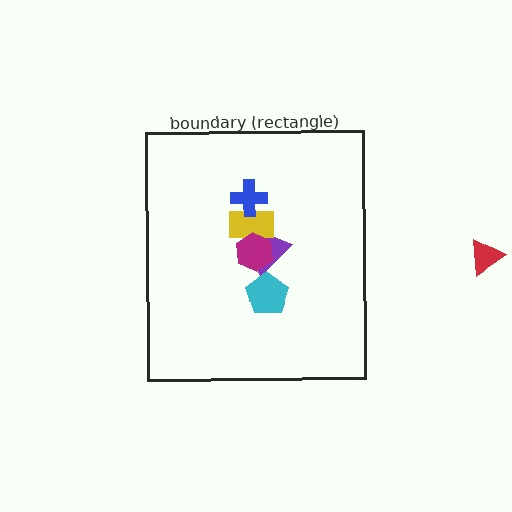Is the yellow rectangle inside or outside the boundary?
Inside.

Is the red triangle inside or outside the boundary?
Outside.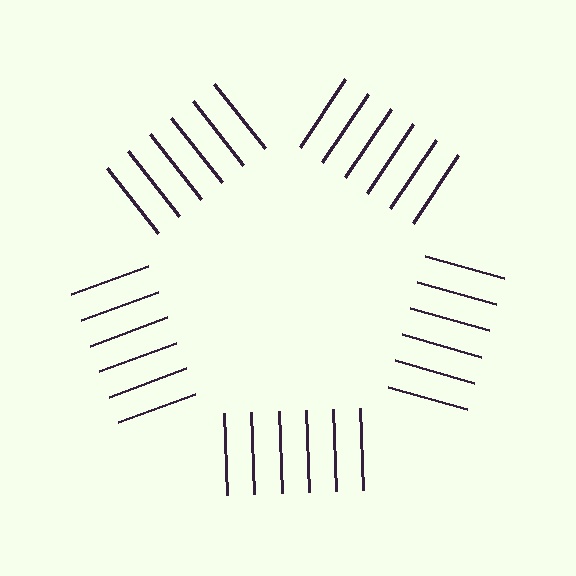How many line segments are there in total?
30 — 6 along each of the 5 edges.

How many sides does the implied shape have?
5 sides — the line-ends trace a pentagon.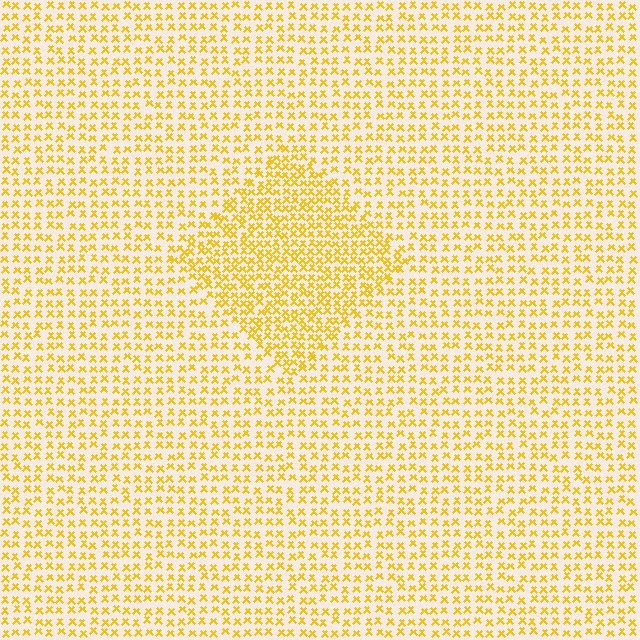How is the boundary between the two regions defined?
The boundary is defined by a change in element density (approximately 1.7x ratio). All elements are the same color, size, and shape.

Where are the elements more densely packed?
The elements are more densely packed inside the diamond boundary.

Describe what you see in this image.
The image contains small yellow elements arranged at two different densities. A diamond-shaped region is visible where the elements are more densely packed than the surrounding area.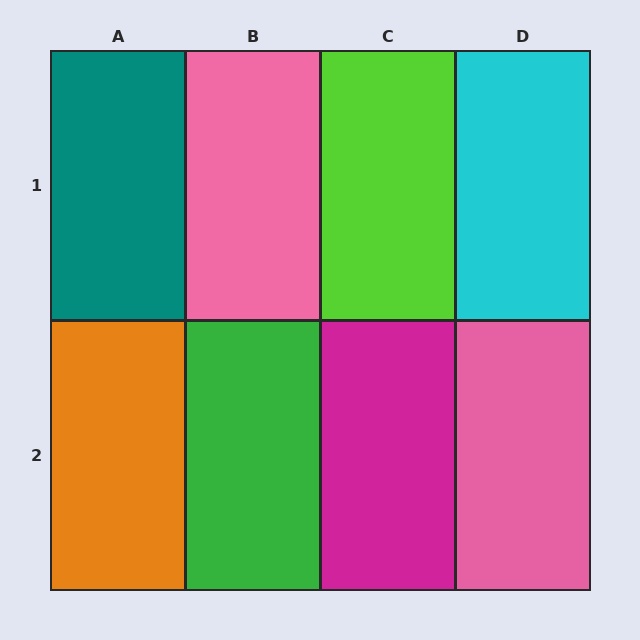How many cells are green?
1 cell is green.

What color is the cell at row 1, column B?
Pink.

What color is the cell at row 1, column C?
Lime.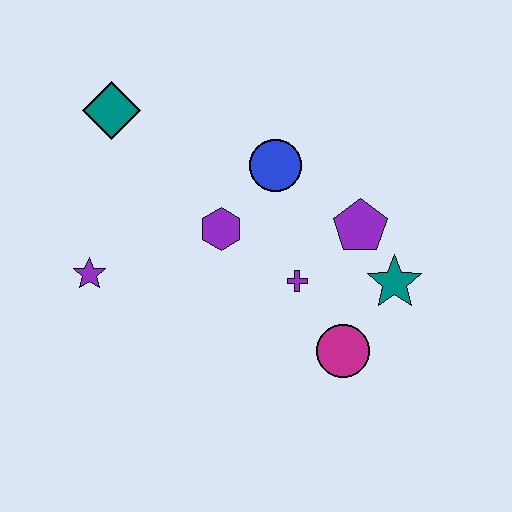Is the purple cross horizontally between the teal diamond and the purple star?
No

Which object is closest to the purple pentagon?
The teal star is closest to the purple pentagon.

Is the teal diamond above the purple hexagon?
Yes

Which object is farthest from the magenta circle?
The teal diamond is farthest from the magenta circle.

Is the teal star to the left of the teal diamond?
No